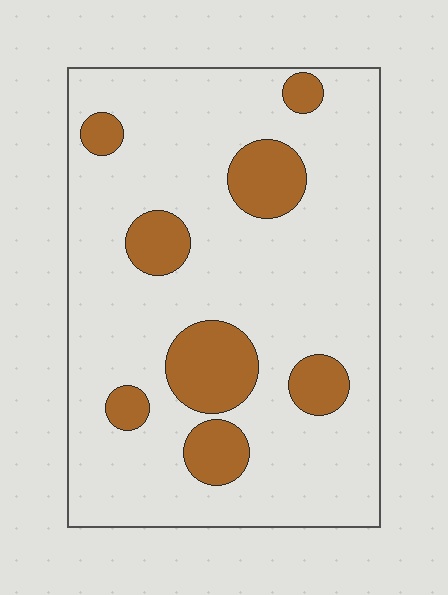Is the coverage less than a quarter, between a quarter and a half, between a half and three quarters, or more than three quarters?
Less than a quarter.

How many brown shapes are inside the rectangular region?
8.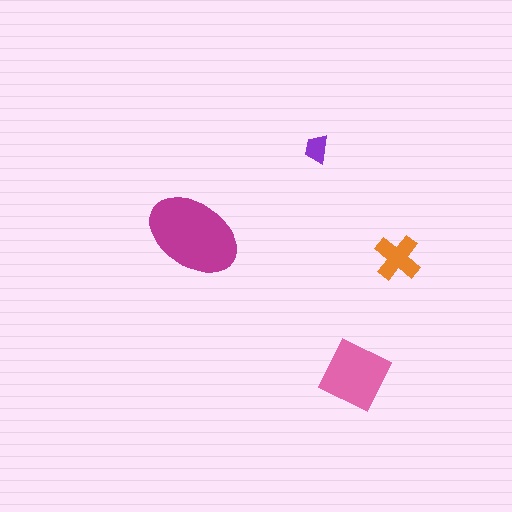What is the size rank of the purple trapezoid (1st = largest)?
4th.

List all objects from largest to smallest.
The magenta ellipse, the pink square, the orange cross, the purple trapezoid.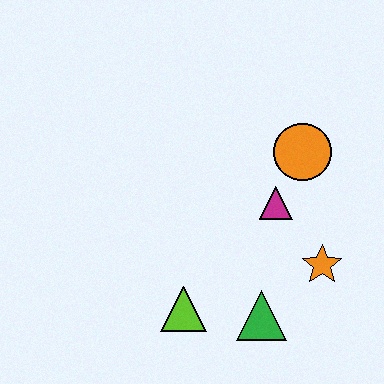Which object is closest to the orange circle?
The magenta triangle is closest to the orange circle.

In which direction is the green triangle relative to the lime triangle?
The green triangle is to the right of the lime triangle.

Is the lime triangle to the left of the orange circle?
Yes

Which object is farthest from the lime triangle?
The orange circle is farthest from the lime triangle.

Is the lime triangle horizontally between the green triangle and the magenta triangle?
No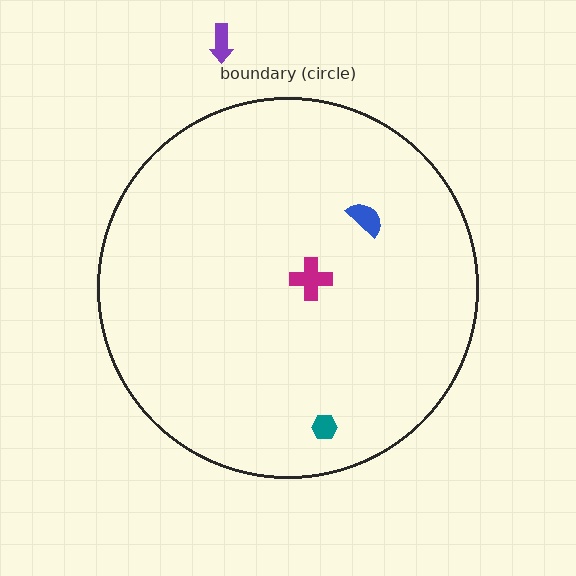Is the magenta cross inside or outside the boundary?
Inside.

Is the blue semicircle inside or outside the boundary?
Inside.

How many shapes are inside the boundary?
3 inside, 1 outside.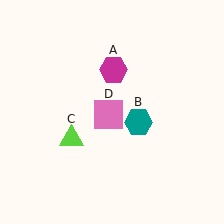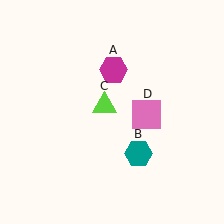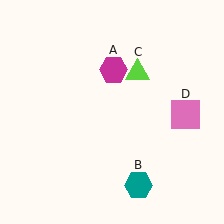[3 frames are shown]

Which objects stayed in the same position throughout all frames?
Magenta hexagon (object A) remained stationary.